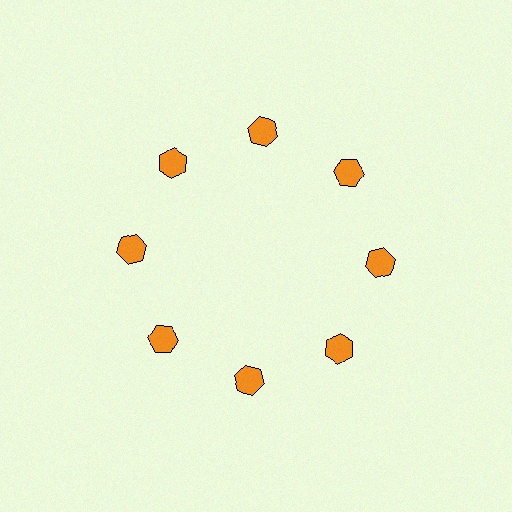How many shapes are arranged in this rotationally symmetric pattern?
There are 8 shapes, arranged in 8 groups of 1.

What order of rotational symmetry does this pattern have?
This pattern has 8-fold rotational symmetry.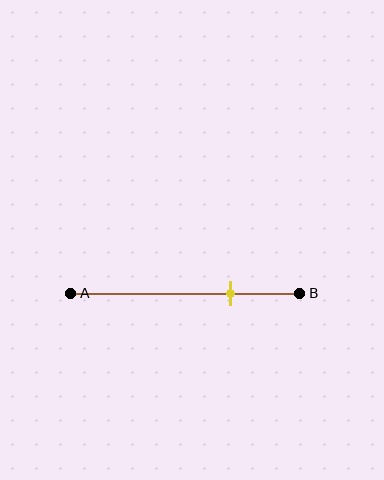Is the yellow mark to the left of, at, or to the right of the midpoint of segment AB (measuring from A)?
The yellow mark is to the right of the midpoint of segment AB.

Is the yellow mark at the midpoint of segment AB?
No, the mark is at about 70% from A, not at the 50% midpoint.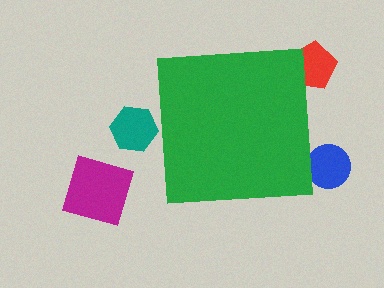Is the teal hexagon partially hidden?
Yes, the teal hexagon is partially hidden behind the green square.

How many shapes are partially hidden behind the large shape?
3 shapes are partially hidden.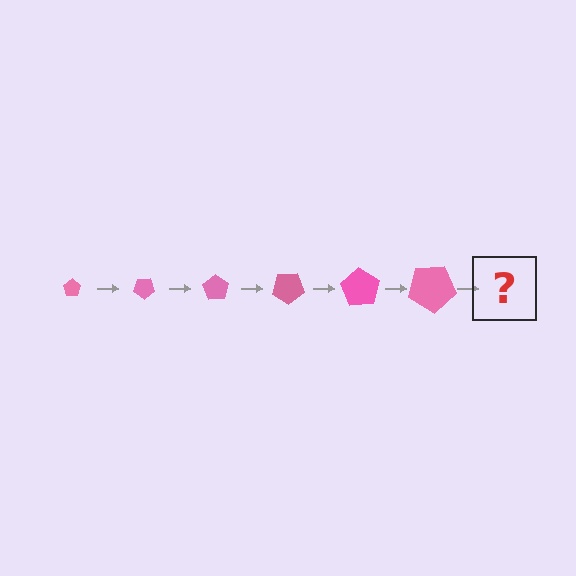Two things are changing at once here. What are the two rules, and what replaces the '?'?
The two rules are that the pentagon grows larger each step and it rotates 35 degrees each step. The '?' should be a pentagon, larger than the previous one and rotated 210 degrees from the start.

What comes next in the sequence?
The next element should be a pentagon, larger than the previous one and rotated 210 degrees from the start.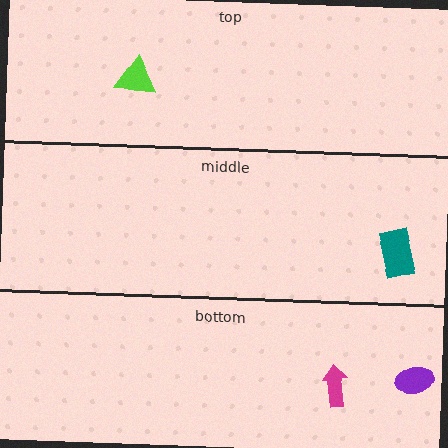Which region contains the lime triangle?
The top region.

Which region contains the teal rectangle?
The middle region.